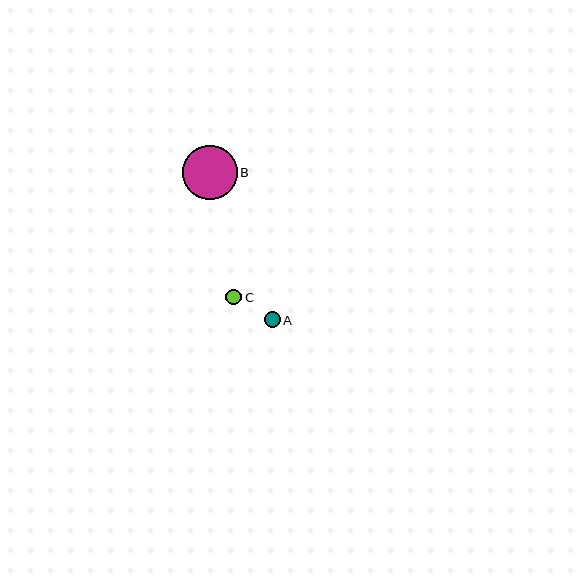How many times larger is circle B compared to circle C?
Circle B is approximately 3.5 times the size of circle C.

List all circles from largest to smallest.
From largest to smallest: B, C, A.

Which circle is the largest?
Circle B is the largest with a size of approximately 54 pixels.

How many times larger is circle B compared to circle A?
Circle B is approximately 3.5 times the size of circle A.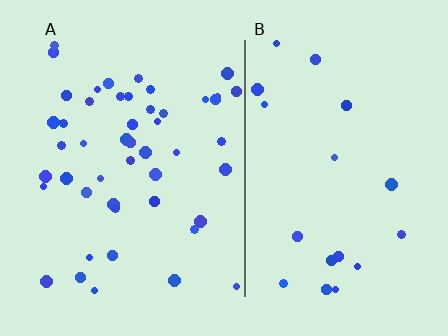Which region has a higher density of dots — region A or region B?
A (the left).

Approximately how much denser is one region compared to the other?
Approximately 2.5× — region A over region B.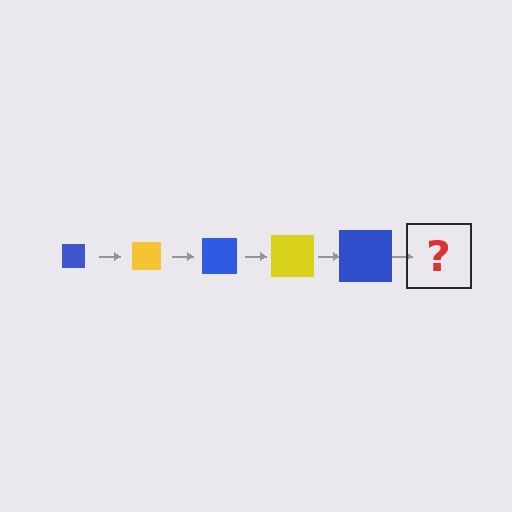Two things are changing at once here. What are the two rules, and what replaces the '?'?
The two rules are that the square grows larger each step and the color cycles through blue and yellow. The '?' should be a yellow square, larger than the previous one.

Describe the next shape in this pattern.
It should be a yellow square, larger than the previous one.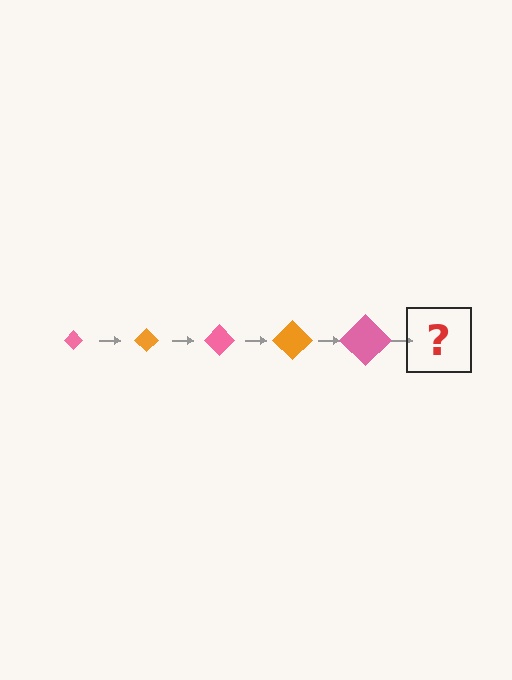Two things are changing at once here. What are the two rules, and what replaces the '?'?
The two rules are that the diamond grows larger each step and the color cycles through pink and orange. The '?' should be an orange diamond, larger than the previous one.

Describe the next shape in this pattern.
It should be an orange diamond, larger than the previous one.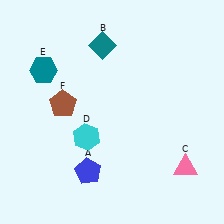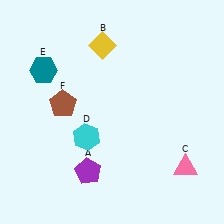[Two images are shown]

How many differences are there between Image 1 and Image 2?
There are 2 differences between the two images.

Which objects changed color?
A changed from blue to purple. B changed from teal to yellow.